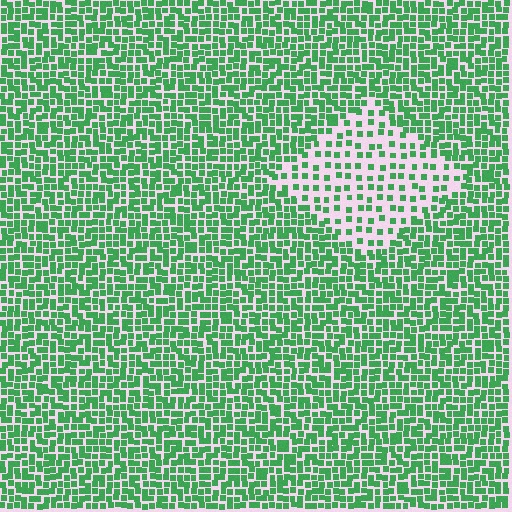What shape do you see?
I see a diamond.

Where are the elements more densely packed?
The elements are more densely packed outside the diamond boundary.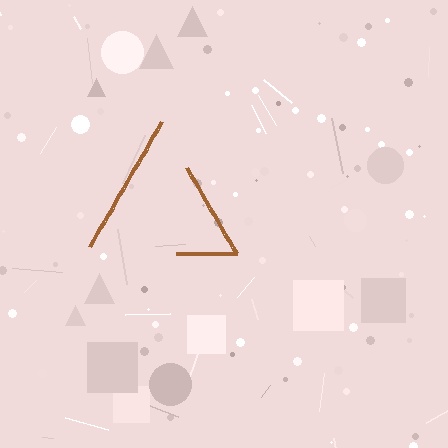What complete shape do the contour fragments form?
The contour fragments form a triangle.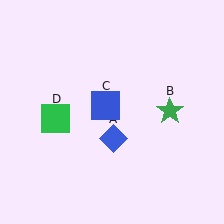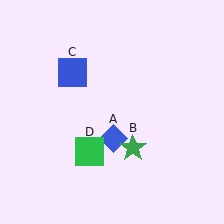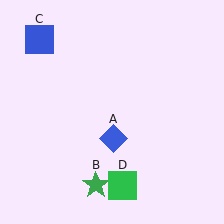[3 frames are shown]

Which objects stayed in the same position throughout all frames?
Blue diamond (object A) remained stationary.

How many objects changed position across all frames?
3 objects changed position: green star (object B), blue square (object C), green square (object D).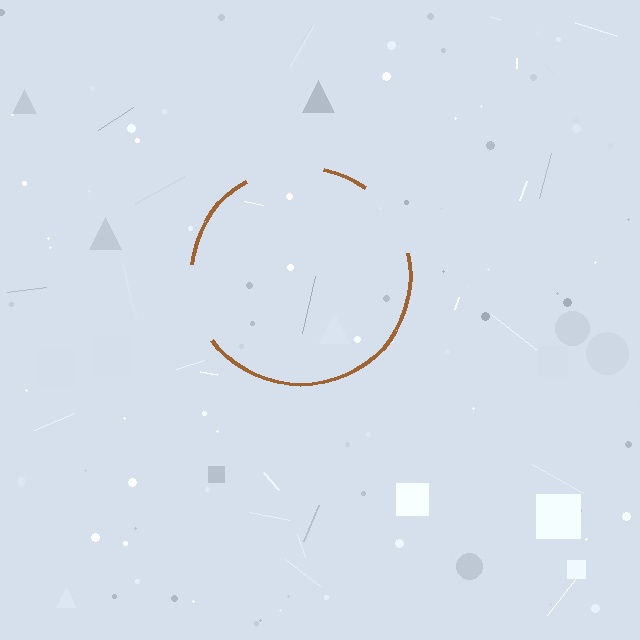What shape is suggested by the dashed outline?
The dashed outline suggests a circle.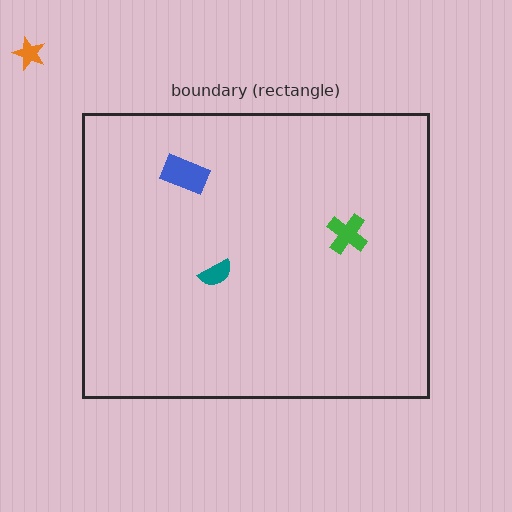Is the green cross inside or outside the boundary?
Inside.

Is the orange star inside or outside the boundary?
Outside.